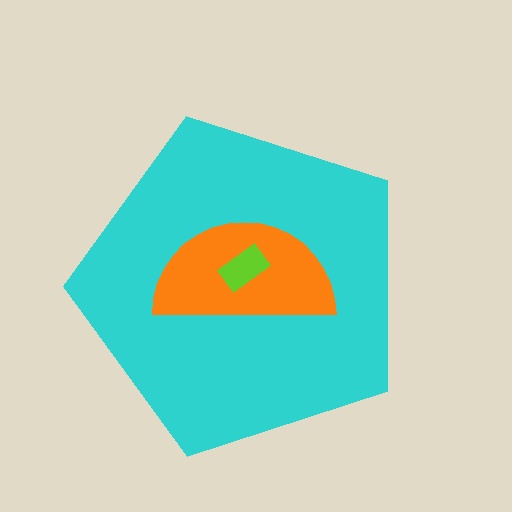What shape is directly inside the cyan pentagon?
The orange semicircle.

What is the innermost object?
The lime rectangle.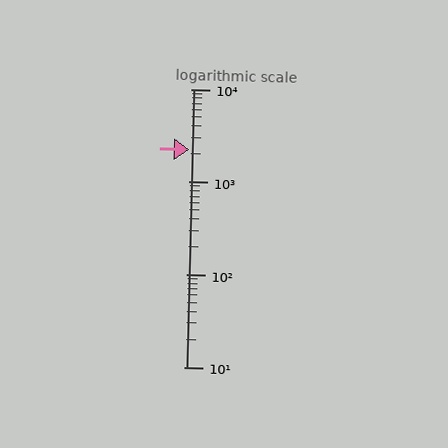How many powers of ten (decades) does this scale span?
The scale spans 3 decades, from 10 to 10000.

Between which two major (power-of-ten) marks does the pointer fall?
The pointer is between 1000 and 10000.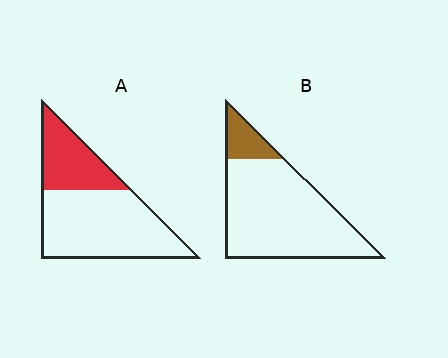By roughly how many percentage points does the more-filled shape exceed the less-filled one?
By roughly 20 percentage points (A over B).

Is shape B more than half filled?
No.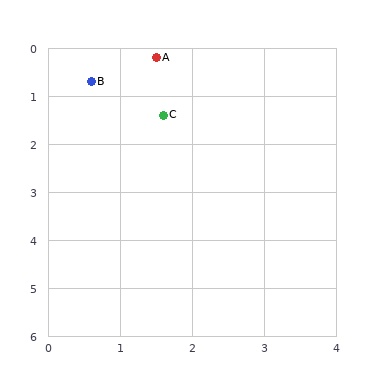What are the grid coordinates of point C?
Point C is at approximately (1.6, 1.4).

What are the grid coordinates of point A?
Point A is at approximately (1.5, 0.2).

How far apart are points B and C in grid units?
Points B and C are about 1.2 grid units apart.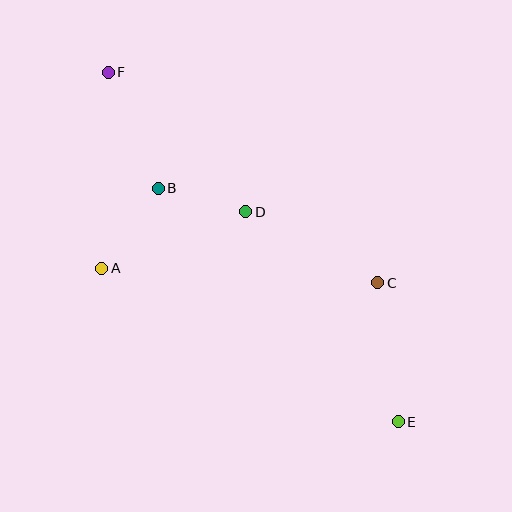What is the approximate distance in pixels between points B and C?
The distance between B and C is approximately 239 pixels.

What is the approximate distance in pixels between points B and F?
The distance between B and F is approximately 126 pixels.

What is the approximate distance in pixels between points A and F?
The distance between A and F is approximately 196 pixels.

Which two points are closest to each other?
Points B and D are closest to each other.